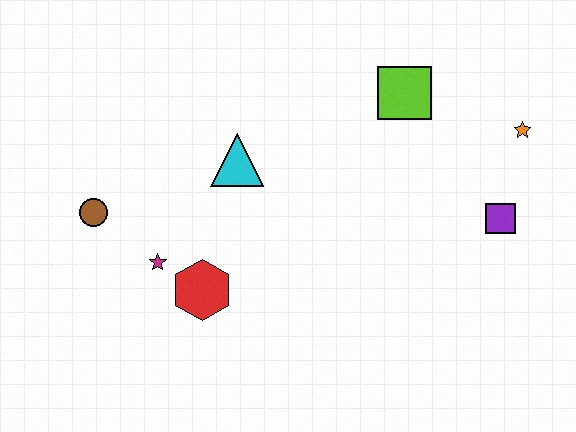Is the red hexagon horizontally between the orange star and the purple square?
No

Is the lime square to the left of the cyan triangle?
No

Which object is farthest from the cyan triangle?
The orange star is farthest from the cyan triangle.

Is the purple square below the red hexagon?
No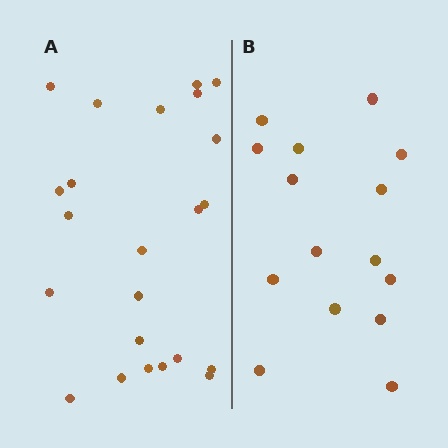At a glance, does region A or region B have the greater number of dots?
Region A (the left region) has more dots.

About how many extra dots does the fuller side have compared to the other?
Region A has roughly 8 or so more dots than region B.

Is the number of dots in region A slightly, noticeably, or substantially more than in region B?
Region A has substantially more. The ratio is roughly 1.5 to 1.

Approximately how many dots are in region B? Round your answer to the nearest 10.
About 20 dots. (The exact count is 15, which rounds to 20.)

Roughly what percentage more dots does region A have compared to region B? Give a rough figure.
About 55% more.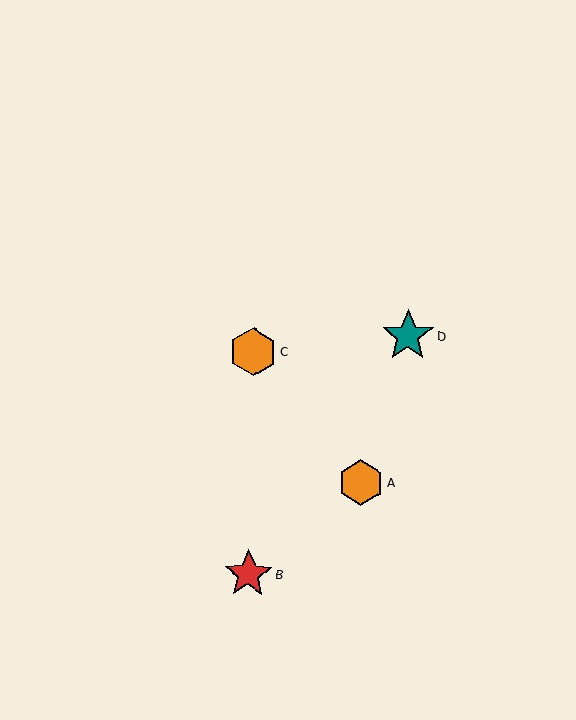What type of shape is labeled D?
Shape D is a teal star.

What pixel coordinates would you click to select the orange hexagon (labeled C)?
Click at (254, 352) to select the orange hexagon C.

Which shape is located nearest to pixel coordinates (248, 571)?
The red star (labeled B) at (248, 574) is nearest to that location.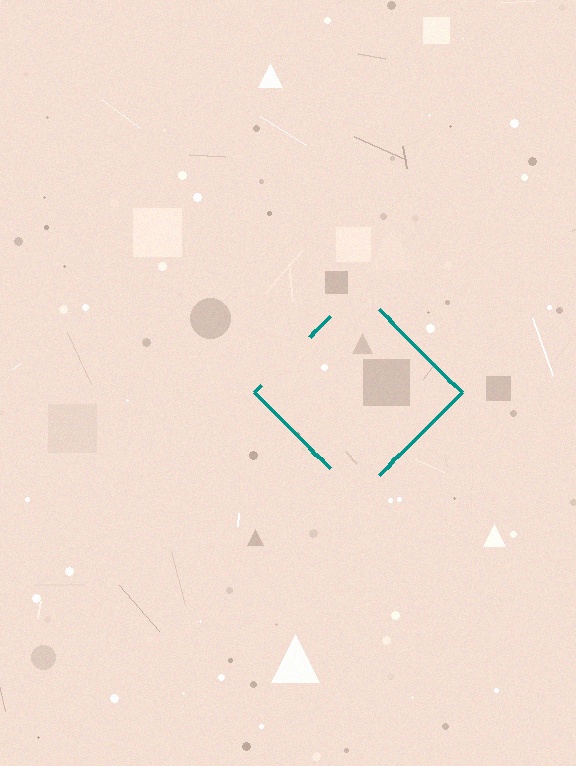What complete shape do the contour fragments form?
The contour fragments form a diamond.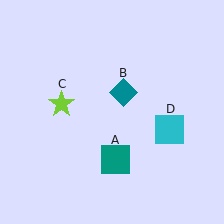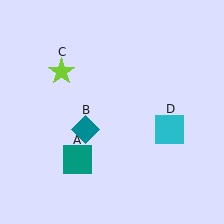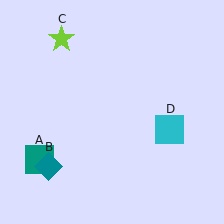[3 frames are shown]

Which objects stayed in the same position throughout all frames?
Cyan square (object D) remained stationary.